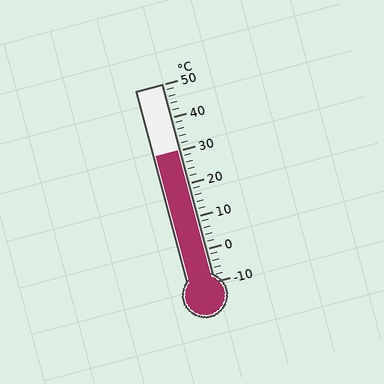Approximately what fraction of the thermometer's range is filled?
The thermometer is filled to approximately 65% of its range.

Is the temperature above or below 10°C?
The temperature is above 10°C.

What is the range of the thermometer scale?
The thermometer scale ranges from -10°C to 50°C.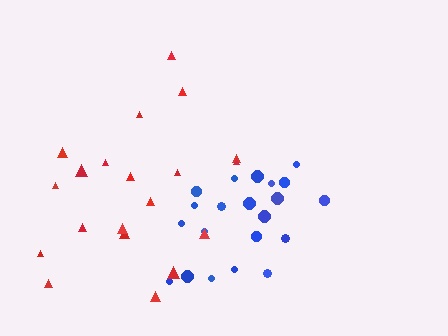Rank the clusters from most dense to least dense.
blue, red.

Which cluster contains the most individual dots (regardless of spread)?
Blue (21).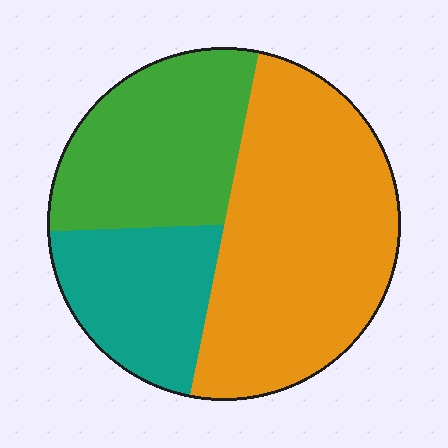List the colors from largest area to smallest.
From largest to smallest: orange, green, teal.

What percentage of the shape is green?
Green covers 29% of the shape.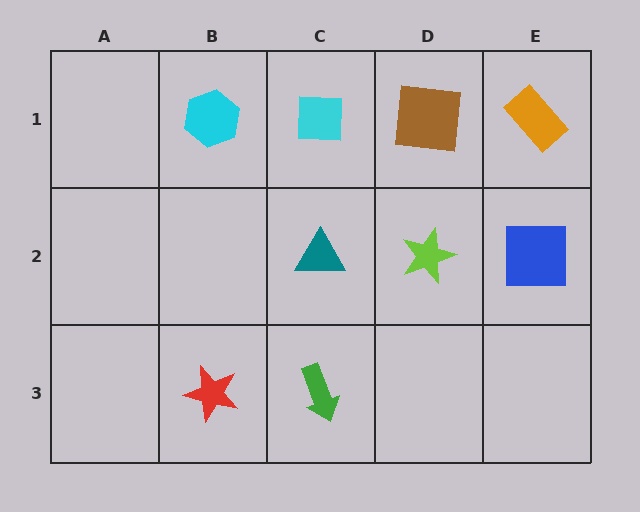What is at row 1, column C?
A cyan square.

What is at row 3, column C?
A green arrow.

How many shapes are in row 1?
4 shapes.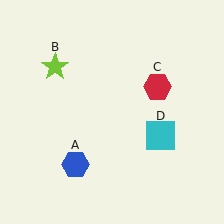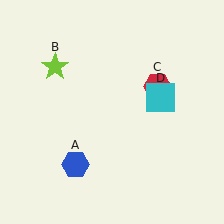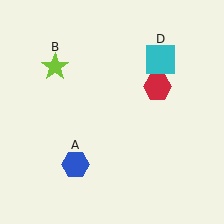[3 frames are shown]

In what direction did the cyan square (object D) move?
The cyan square (object D) moved up.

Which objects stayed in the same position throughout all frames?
Blue hexagon (object A) and lime star (object B) and red hexagon (object C) remained stationary.